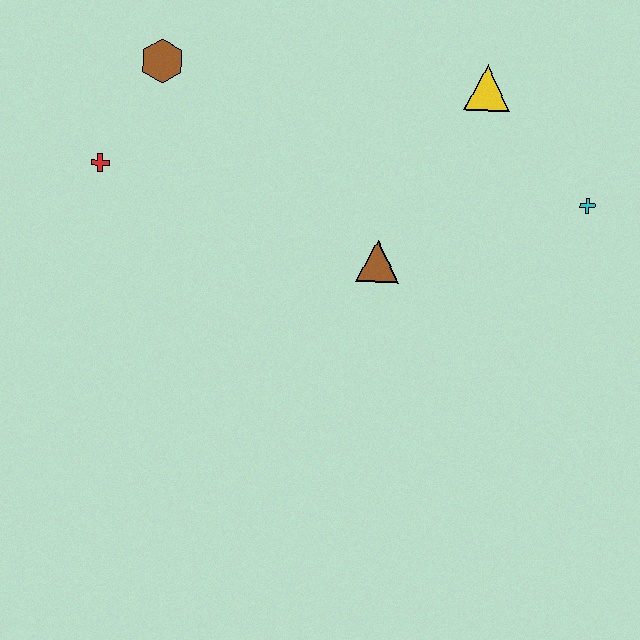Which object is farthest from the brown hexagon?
The cyan cross is farthest from the brown hexagon.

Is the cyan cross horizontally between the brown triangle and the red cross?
No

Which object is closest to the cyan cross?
The yellow triangle is closest to the cyan cross.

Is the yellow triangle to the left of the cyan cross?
Yes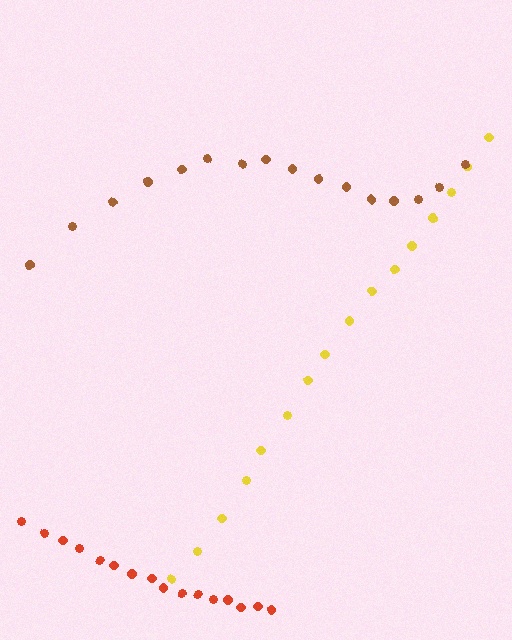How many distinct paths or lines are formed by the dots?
There are 3 distinct paths.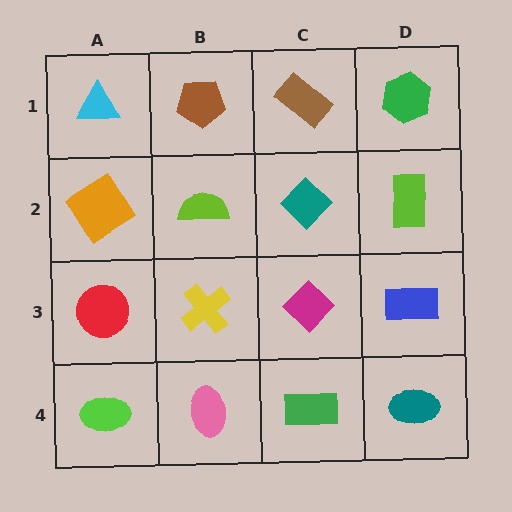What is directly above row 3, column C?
A teal diamond.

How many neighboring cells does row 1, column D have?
2.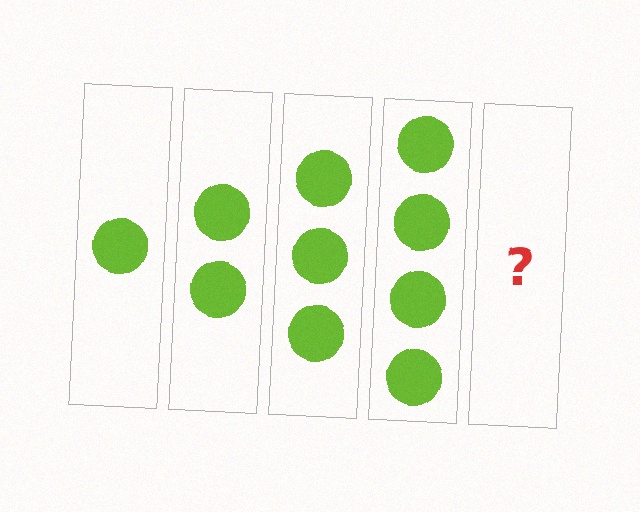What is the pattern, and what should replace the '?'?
The pattern is that each step adds one more circle. The '?' should be 5 circles.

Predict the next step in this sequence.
The next step is 5 circles.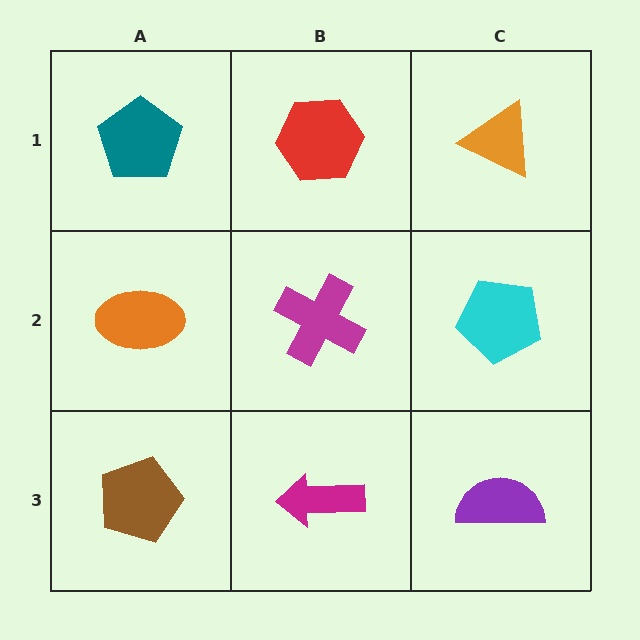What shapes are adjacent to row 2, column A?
A teal pentagon (row 1, column A), a brown pentagon (row 3, column A), a magenta cross (row 2, column B).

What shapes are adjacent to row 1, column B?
A magenta cross (row 2, column B), a teal pentagon (row 1, column A), an orange triangle (row 1, column C).